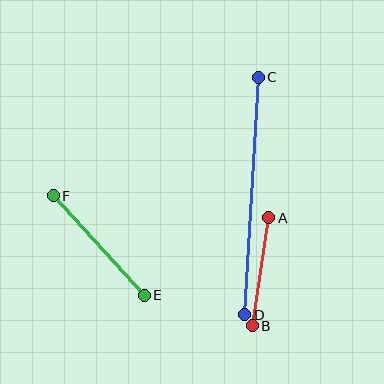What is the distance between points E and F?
The distance is approximately 135 pixels.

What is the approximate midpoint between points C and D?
The midpoint is at approximately (251, 196) pixels.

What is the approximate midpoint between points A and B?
The midpoint is at approximately (261, 272) pixels.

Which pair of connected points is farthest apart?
Points C and D are farthest apart.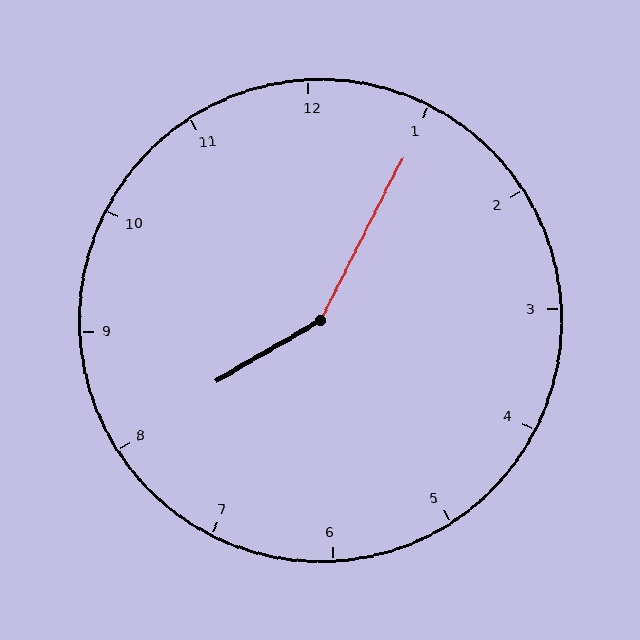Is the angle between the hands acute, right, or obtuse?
It is obtuse.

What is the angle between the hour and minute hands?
Approximately 148 degrees.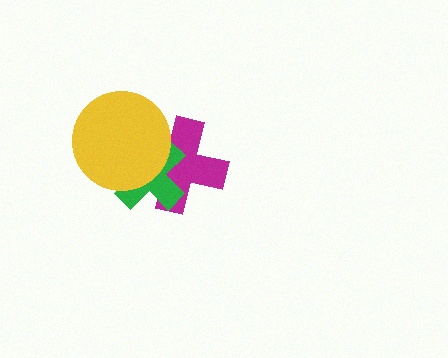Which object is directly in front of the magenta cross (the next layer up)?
The green cross is directly in front of the magenta cross.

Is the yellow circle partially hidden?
No, no other shape covers it.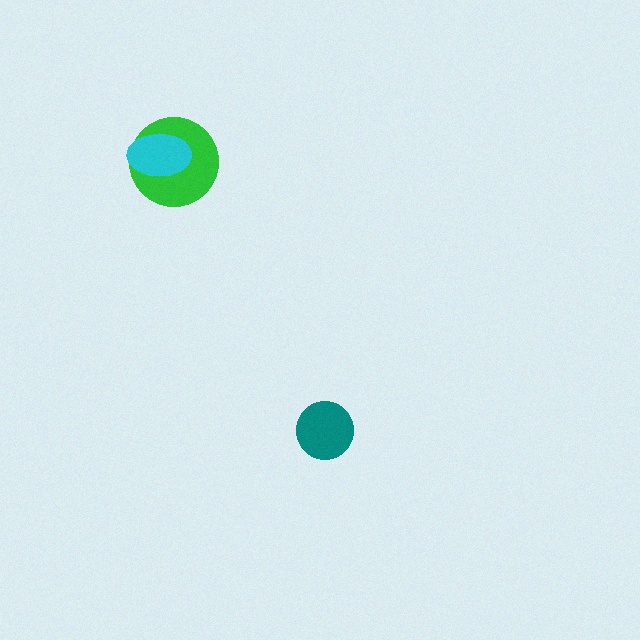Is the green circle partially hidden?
Yes, it is partially covered by another shape.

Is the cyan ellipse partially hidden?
No, no other shape covers it.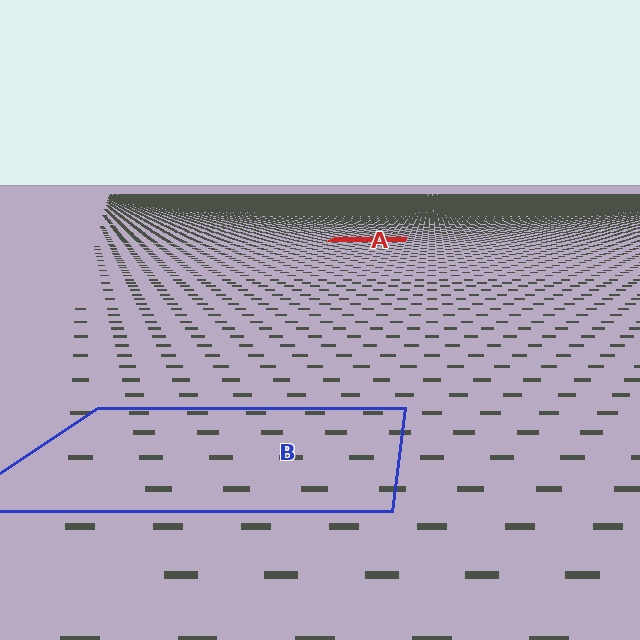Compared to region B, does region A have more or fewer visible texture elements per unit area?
Region A has more texture elements per unit area — they are packed more densely because it is farther away.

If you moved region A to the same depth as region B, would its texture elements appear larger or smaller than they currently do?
They would appear larger. At a closer depth, the same texture elements are projected at a bigger on-screen size.